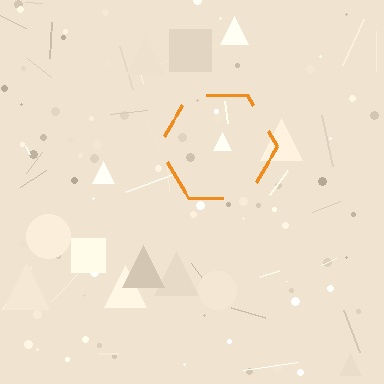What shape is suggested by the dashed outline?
The dashed outline suggests a hexagon.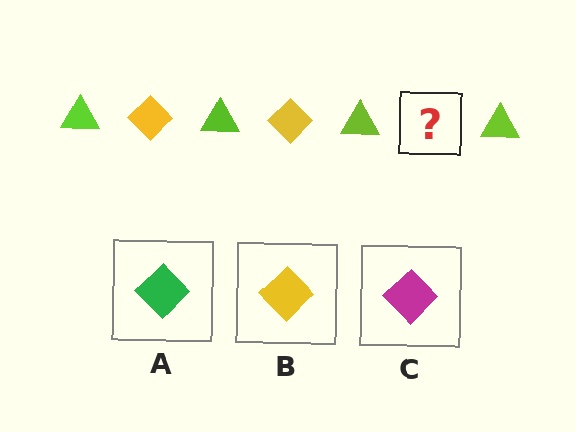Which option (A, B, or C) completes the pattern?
B.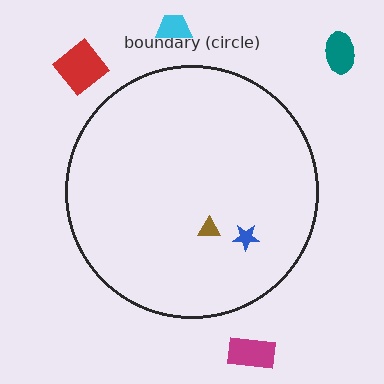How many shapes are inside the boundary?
2 inside, 4 outside.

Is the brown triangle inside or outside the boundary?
Inside.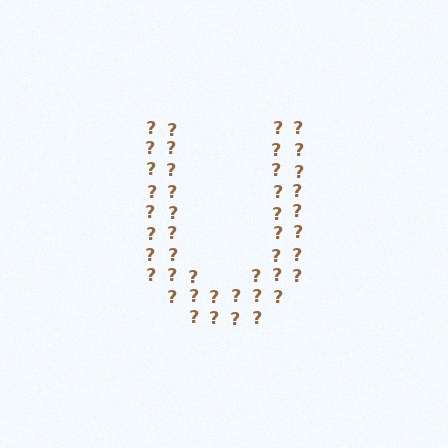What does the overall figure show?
The overall figure shows the letter U.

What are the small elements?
The small elements are question marks.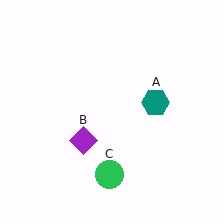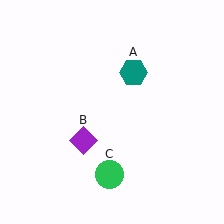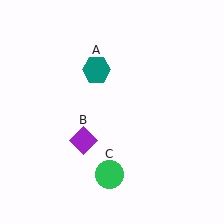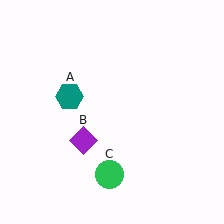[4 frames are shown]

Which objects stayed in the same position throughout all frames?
Purple diamond (object B) and green circle (object C) remained stationary.